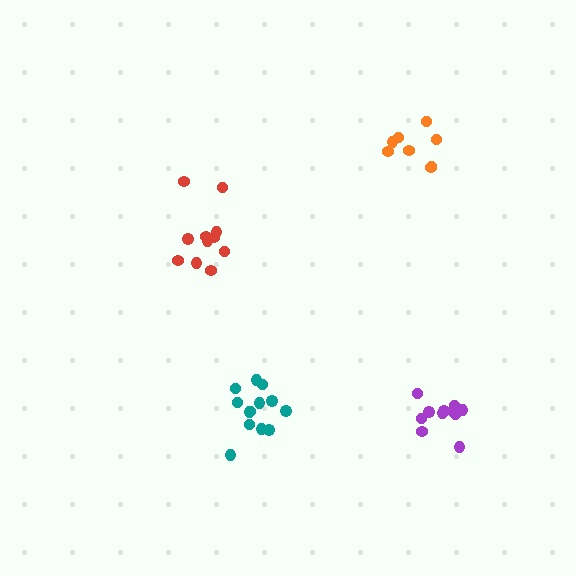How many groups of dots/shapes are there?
There are 4 groups.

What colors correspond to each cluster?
The clusters are colored: teal, red, orange, purple.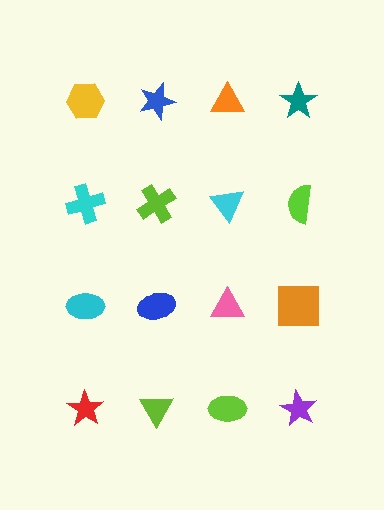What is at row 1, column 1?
A yellow hexagon.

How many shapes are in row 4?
4 shapes.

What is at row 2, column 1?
A cyan cross.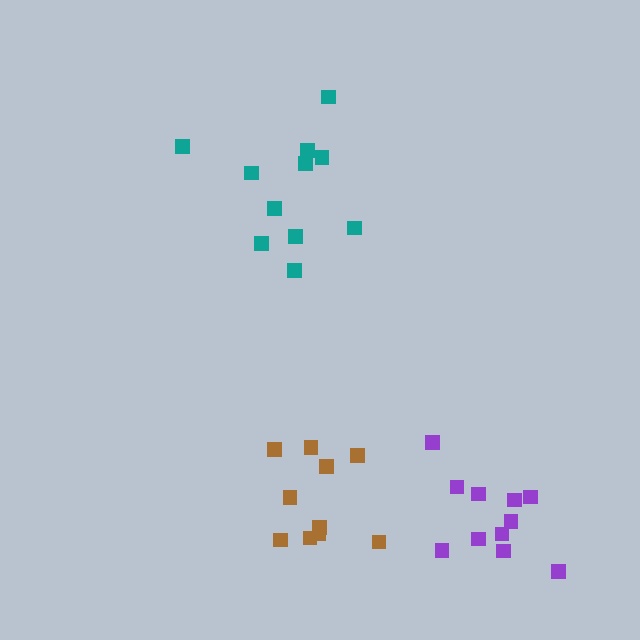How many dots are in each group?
Group 1: 11 dots, Group 2: 10 dots, Group 3: 11 dots (32 total).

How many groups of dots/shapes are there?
There are 3 groups.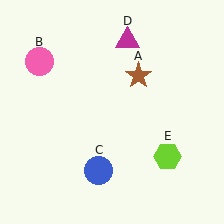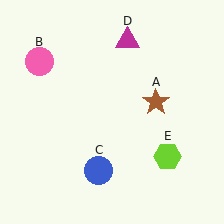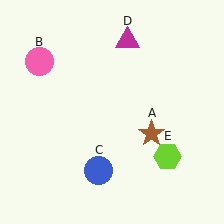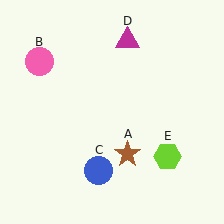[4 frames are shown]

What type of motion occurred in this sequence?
The brown star (object A) rotated clockwise around the center of the scene.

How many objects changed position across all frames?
1 object changed position: brown star (object A).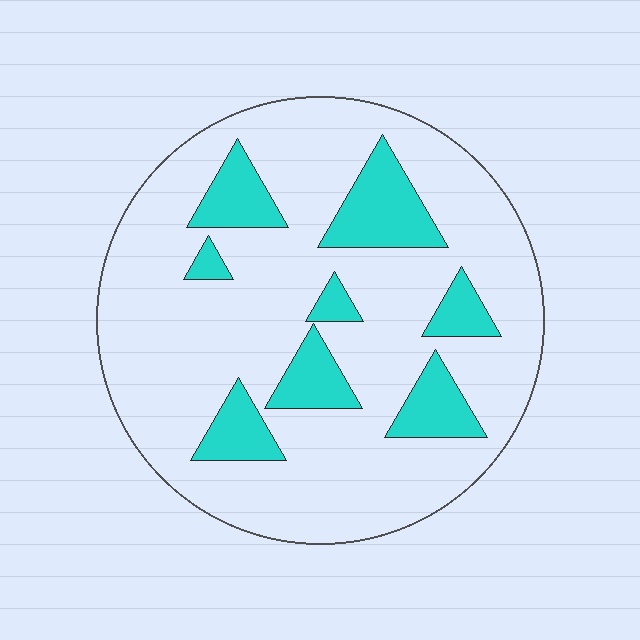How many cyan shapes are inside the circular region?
8.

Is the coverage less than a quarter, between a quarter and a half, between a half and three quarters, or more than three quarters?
Less than a quarter.